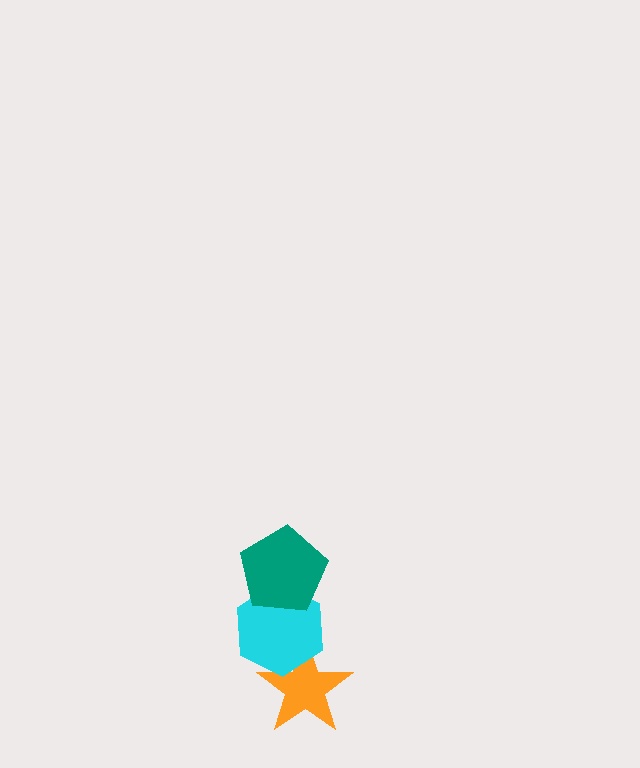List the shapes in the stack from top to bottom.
From top to bottom: the teal pentagon, the cyan hexagon, the orange star.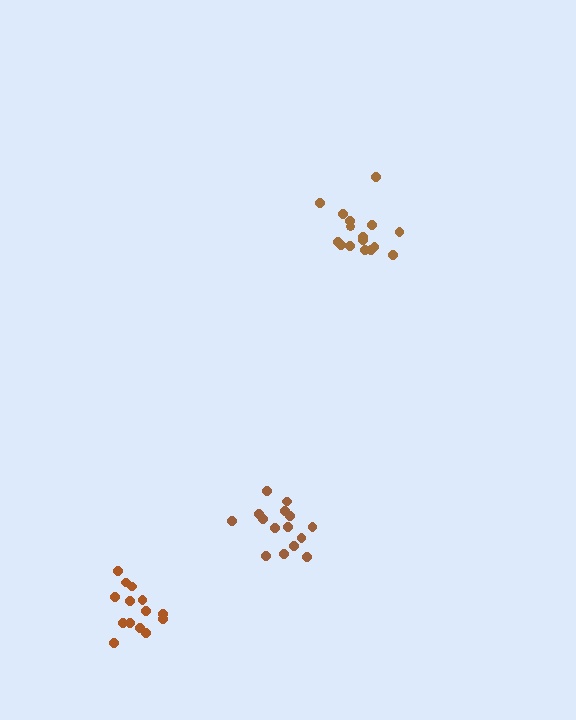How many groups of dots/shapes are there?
There are 3 groups.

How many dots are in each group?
Group 1: 14 dots, Group 2: 16 dots, Group 3: 15 dots (45 total).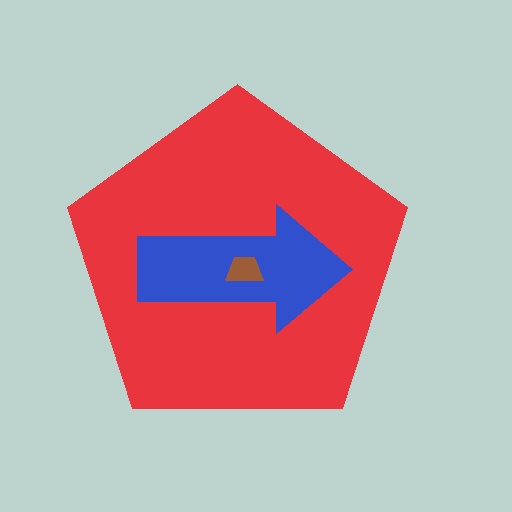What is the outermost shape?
The red pentagon.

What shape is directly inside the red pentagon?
The blue arrow.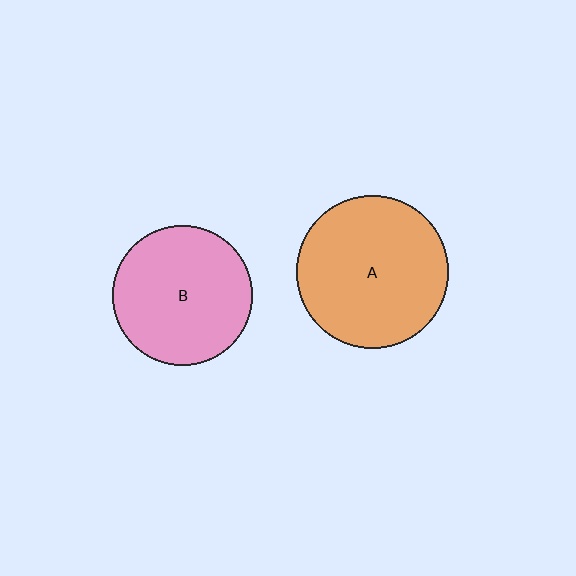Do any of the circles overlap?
No, none of the circles overlap.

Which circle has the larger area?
Circle A (orange).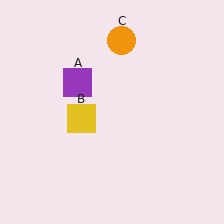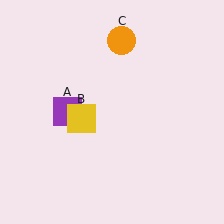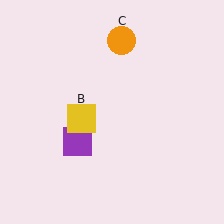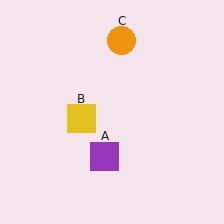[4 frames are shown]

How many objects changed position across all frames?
1 object changed position: purple square (object A).